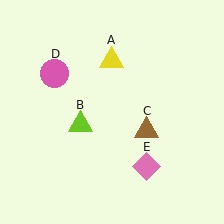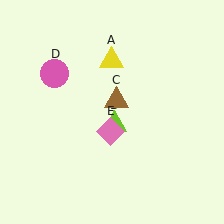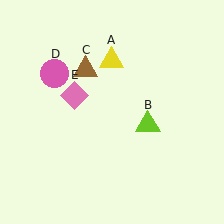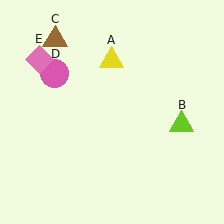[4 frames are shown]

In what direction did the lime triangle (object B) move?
The lime triangle (object B) moved right.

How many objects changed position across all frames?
3 objects changed position: lime triangle (object B), brown triangle (object C), pink diamond (object E).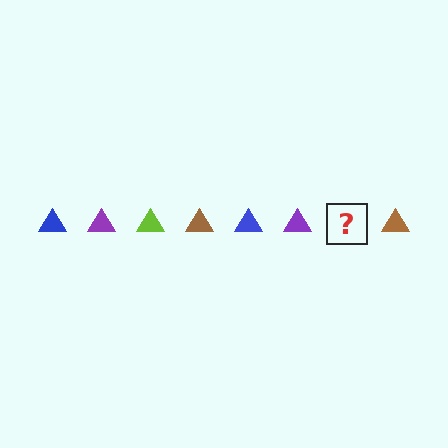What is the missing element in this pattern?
The missing element is a lime triangle.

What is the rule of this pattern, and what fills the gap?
The rule is that the pattern cycles through blue, purple, lime, brown triangles. The gap should be filled with a lime triangle.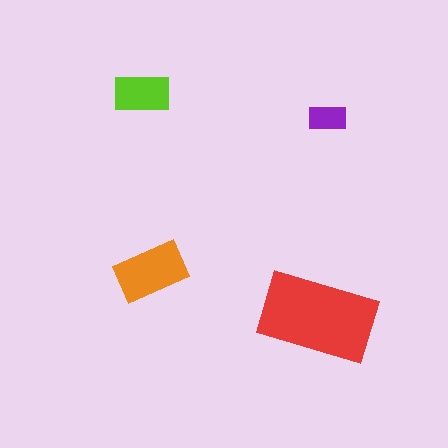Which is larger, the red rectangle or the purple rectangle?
The red one.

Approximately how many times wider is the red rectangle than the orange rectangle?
About 1.5 times wider.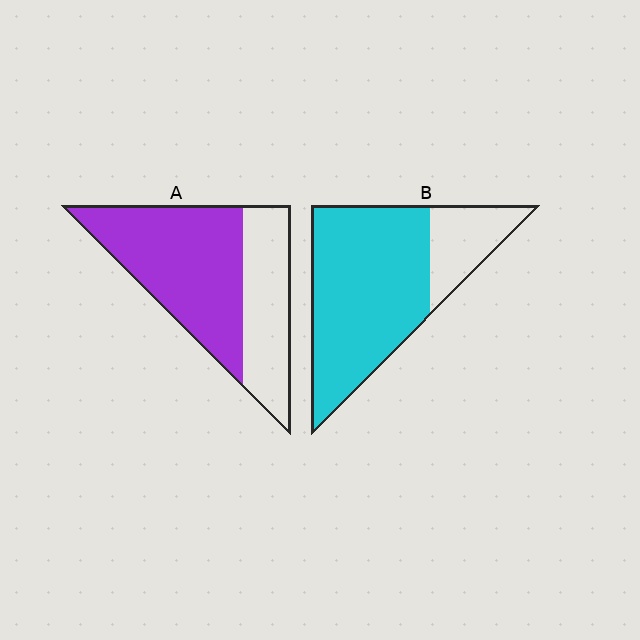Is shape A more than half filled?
Yes.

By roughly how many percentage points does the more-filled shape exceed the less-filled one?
By roughly 15 percentage points (B over A).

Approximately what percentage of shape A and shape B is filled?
A is approximately 65% and B is approximately 75%.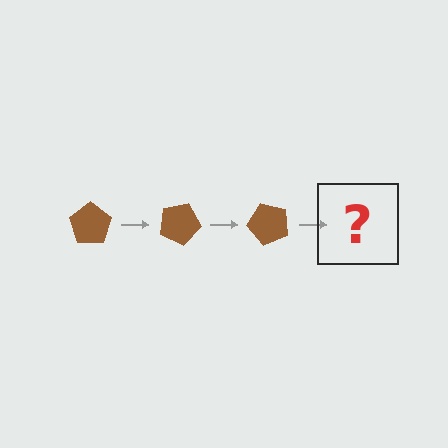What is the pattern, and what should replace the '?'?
The pattern is that the pentagon rotates 25 degrees each step. The '?' should be a brown pentagon rotated 75 degrees.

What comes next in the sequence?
The next element should be a brown pentagon rotated 75 degrees.